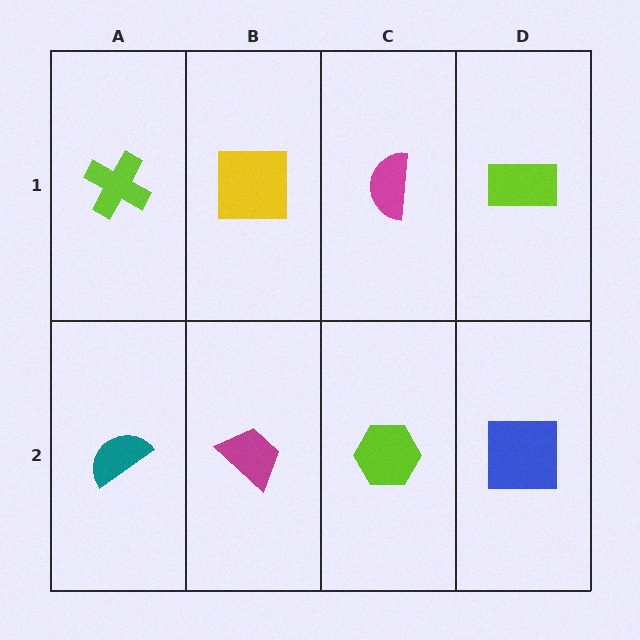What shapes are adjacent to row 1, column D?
A blue square (row 2, column D), a magenta semicircle (row 1, column C).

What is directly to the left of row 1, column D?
A magenta semicircle.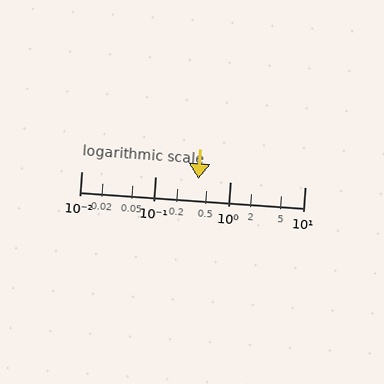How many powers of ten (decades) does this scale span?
The scale spans 3 decades, from 0.01 to 10.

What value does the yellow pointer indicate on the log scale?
The pointer indicates approximately 0.37.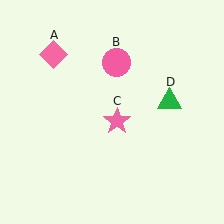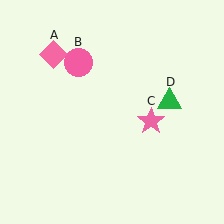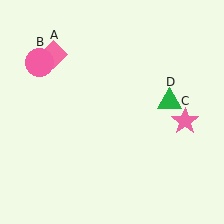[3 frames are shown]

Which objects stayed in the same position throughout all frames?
Pink diamond (object A) and green triangle (object D) remained stationary.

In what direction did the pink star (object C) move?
The pink star (object C) moved right.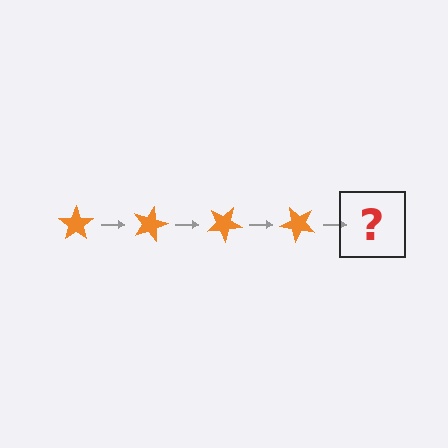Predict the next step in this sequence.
The next step is an orange star rotated 60 degrees.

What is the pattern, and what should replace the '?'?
The pattern is that the star rotates 15 degrees each step. The '?' should be an orange star rotated 60 degrees.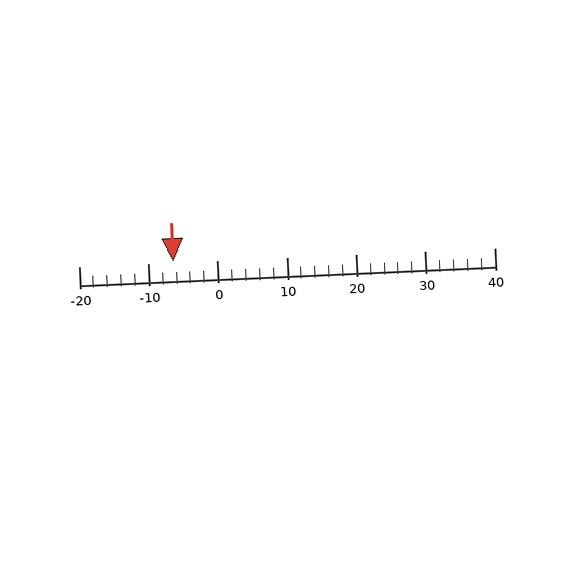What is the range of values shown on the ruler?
The ruler shows values from -20 to 40.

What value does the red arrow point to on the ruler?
The red arrow points to approximately -6.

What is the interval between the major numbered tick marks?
The major tick marks are spaced 10 units apart.